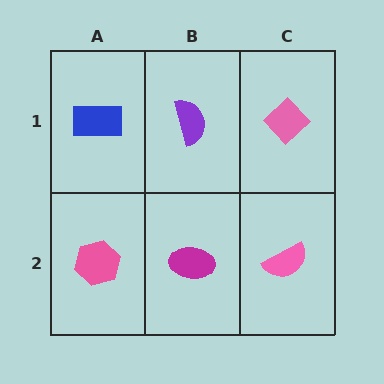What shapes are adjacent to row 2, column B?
A purple semicircle (row 1, column B), a pink hexagon (row 2, column A), a pink semicircle (row 2, column C).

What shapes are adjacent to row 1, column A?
A pink hexagon (row 2, column A), a purple semicircle (row 1, column B).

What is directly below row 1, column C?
A pink semicircle.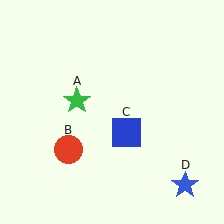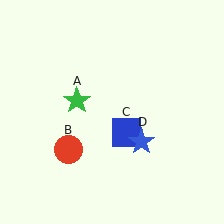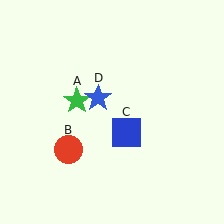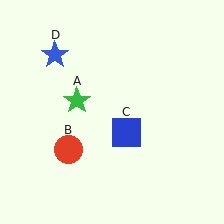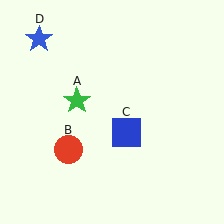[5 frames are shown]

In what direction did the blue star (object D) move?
The blue star (object D) moved up and to the left.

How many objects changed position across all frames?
1 object changed position: blue star (object D).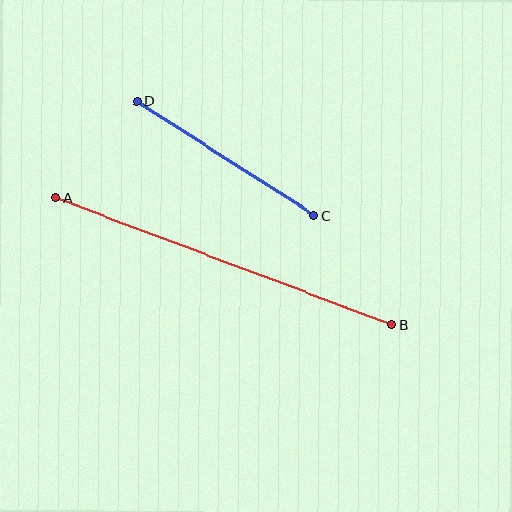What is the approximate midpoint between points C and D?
The midpoint is at approximately (226, 158) pixels.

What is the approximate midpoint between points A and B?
The midpoint is at approximately (224, 261) pixels.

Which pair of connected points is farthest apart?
Points A and B are farthest apart.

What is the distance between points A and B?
The distance is approximately 360 pixels.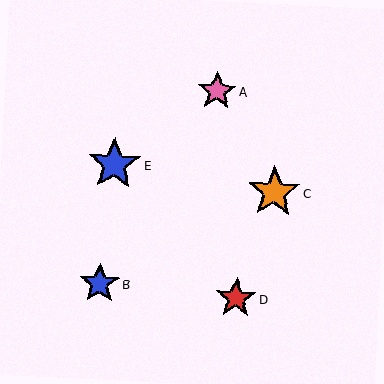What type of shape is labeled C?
Shape C is an orange star.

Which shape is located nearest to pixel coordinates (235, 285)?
The red star (labeled D) at (236, 298) is nearest to that location.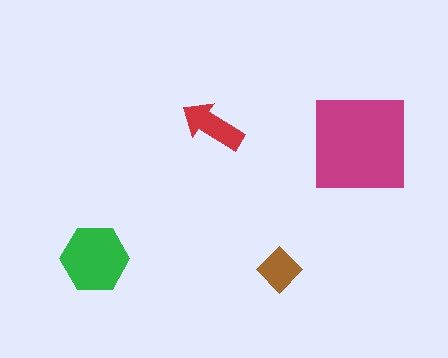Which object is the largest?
The magenta square.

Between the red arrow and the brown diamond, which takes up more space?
The red arrow.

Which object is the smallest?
The brown diamond.